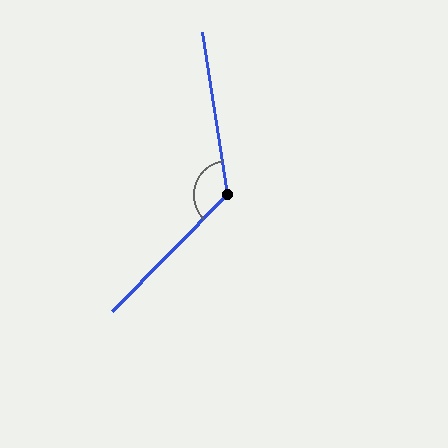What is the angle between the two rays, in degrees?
Approximately 127 degrees.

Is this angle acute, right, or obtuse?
It is obtuse.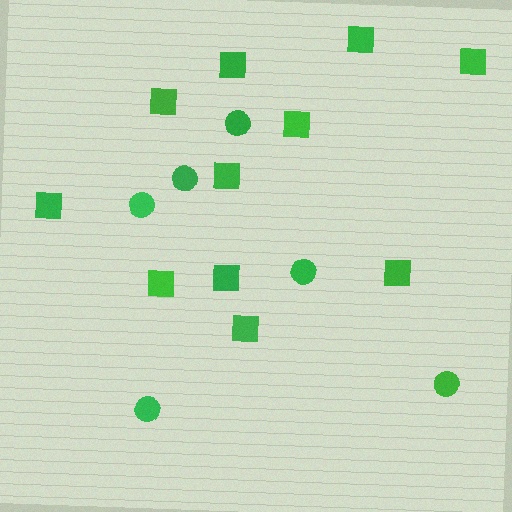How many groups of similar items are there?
There are 2 groups: one group of squares (11) and one group of circles (6).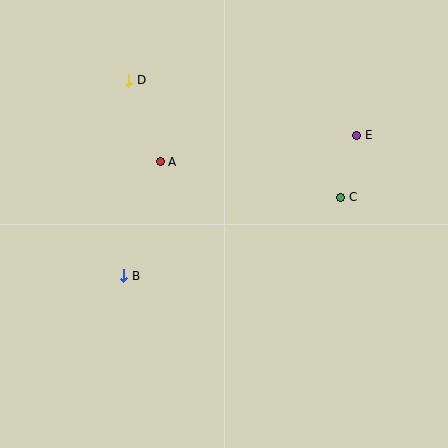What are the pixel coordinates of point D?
Point D is at (129, 80).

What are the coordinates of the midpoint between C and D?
The midpoint between C and D is at (235, 139).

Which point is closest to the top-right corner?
Point E is closest to the top-right corner.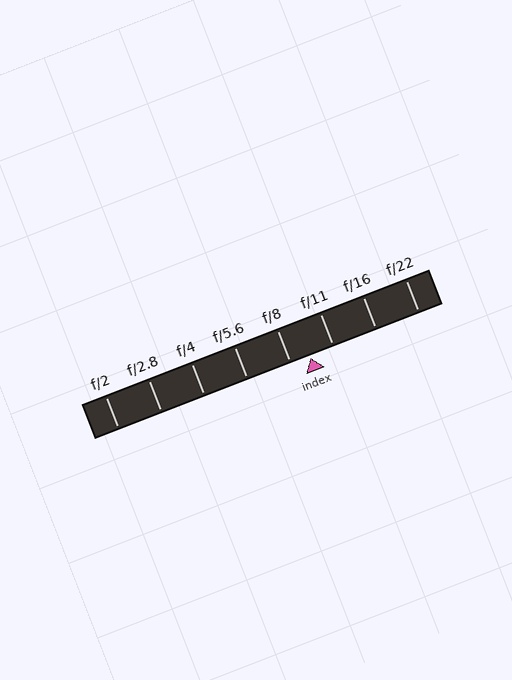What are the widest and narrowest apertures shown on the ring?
The widest aperture shown is f/2 and the narrowest is f/22.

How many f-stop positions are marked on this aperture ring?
There are 8 f-stop positions marked.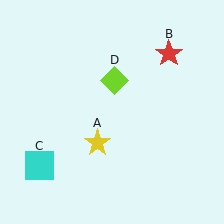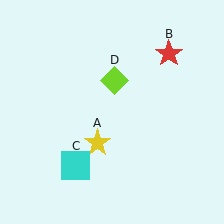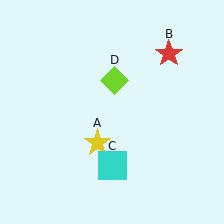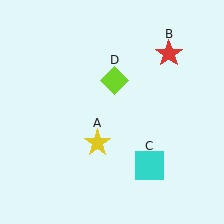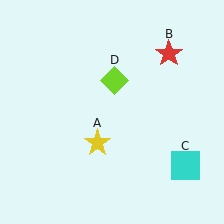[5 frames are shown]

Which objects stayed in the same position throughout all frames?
Yellow star (object A) and red star (object B) and lime diamond (object D) remained stationary.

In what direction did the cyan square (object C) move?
The cyan square (object C) moved right.